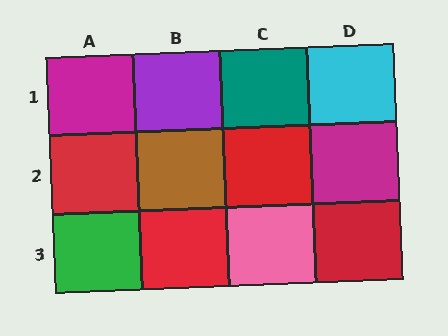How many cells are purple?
1 cell is purple.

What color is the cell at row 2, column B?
Brown.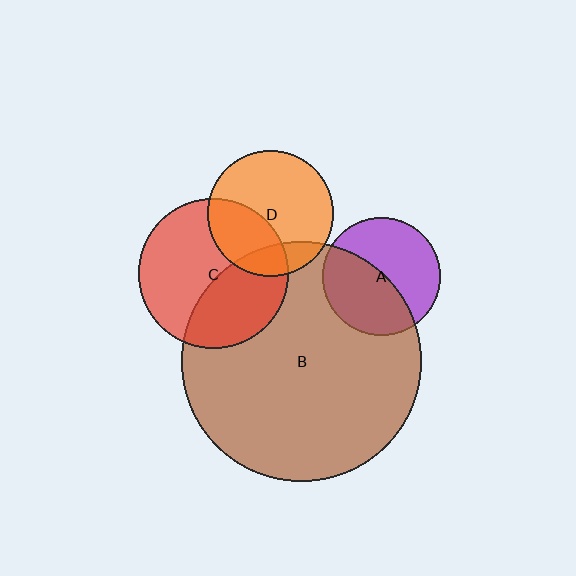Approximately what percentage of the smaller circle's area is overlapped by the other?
Approximately 35%.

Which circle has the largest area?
Circle B (brown).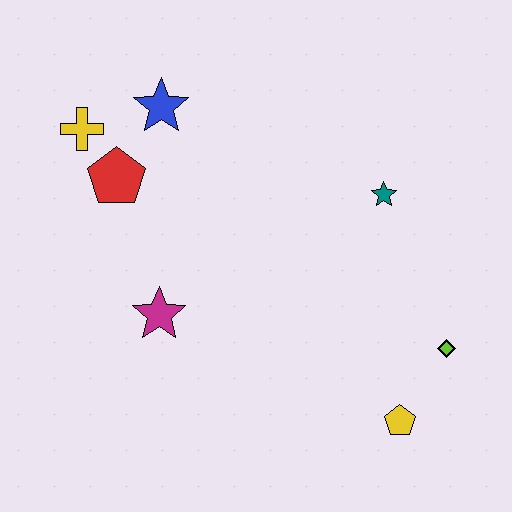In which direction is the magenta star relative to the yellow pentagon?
The magenta star is to the left of the yellow pentagon.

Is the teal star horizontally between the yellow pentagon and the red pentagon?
Yes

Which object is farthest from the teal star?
The yellow cross is farthest from the teal star.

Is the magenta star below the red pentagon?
Yes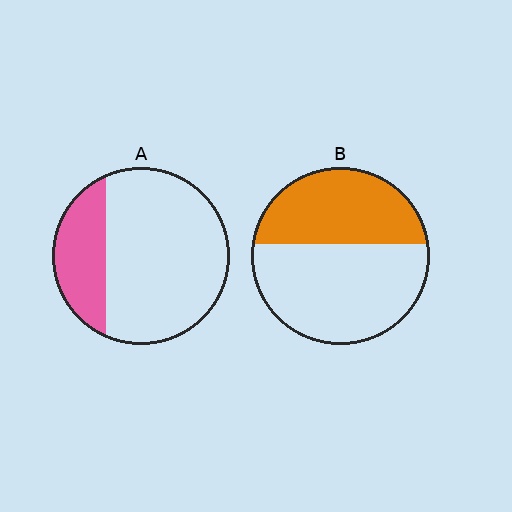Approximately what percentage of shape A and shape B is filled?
A is approximately 25% and B is approximately 40%.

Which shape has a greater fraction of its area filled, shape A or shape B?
Shape B.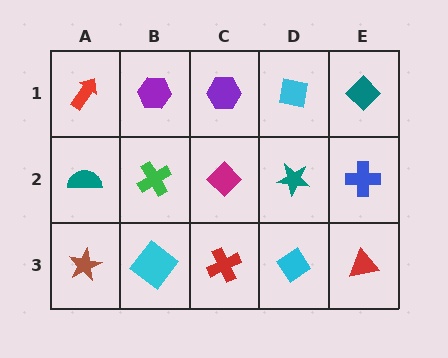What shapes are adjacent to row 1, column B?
A green cross (row 2, column B), a red arrow (row 1, column A), a purple hexagon (row 1, column C).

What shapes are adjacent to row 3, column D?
A teal star (row 2, column D), a red cross (row 3, column C), a red triangle (row 3, column E).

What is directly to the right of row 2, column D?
A blue cross.